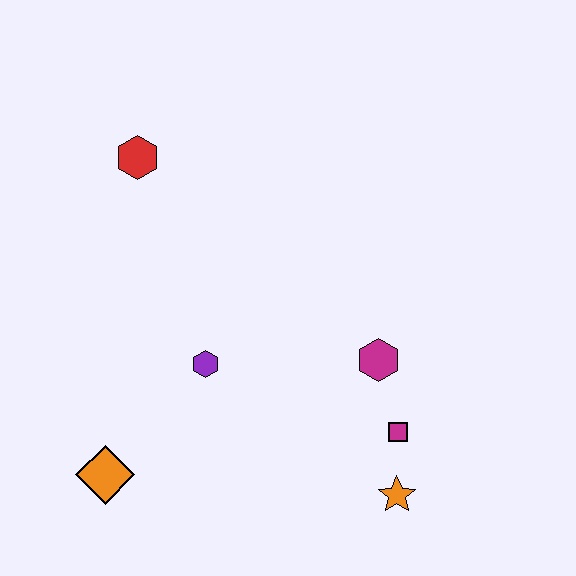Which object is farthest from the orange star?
The red hexagon is farthest from the orange star.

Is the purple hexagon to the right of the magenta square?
No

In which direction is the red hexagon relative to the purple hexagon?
The red hexagon is above the purple hexagon.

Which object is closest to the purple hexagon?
The orange diamond is closest to the purple hexagon.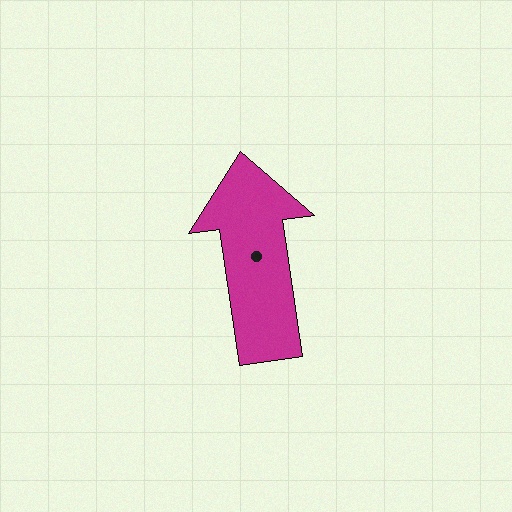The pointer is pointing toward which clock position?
Roughly 12 o'clock.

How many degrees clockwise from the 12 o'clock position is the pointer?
Approximately 352 degrees.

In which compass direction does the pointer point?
North.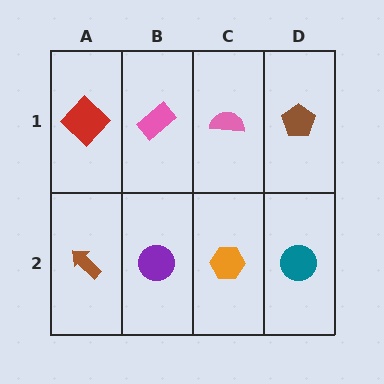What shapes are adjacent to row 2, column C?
A pink semicircle (row 1, column C), a purple circle (row 2, column B), a teal circle (row 2, column D).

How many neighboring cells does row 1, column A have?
2.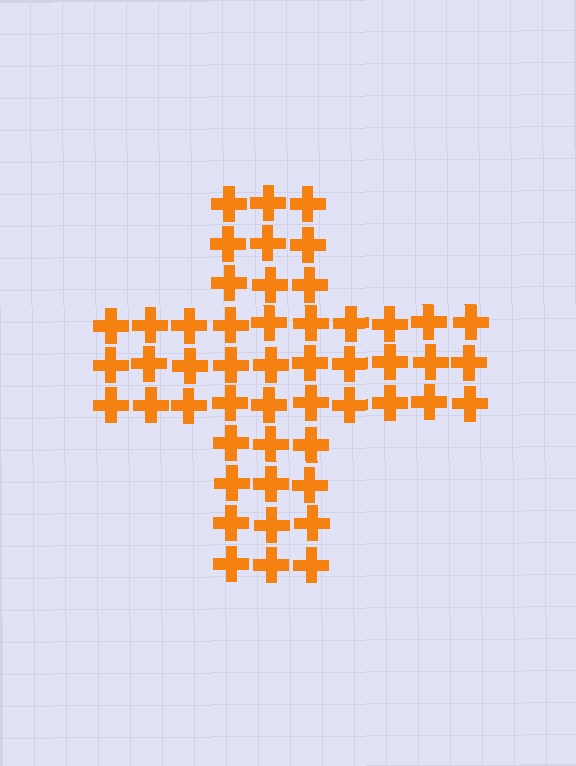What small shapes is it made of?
It is made of small crosses.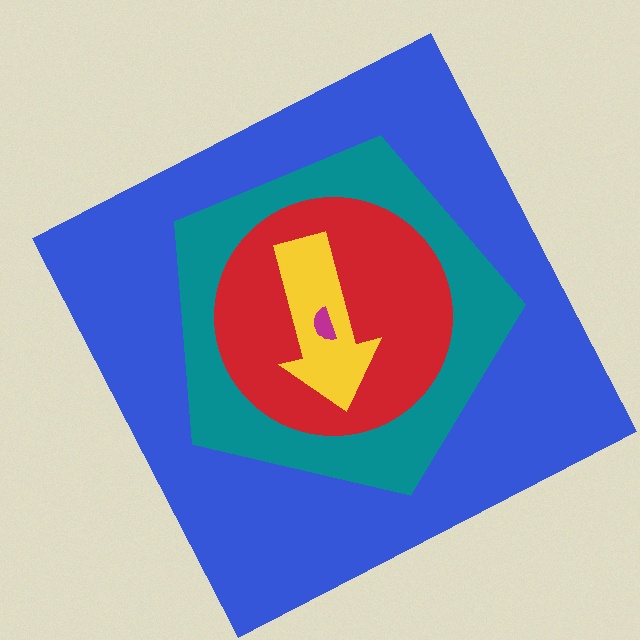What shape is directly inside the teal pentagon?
The red circle.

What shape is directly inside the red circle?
The yellow arrow.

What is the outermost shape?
The blue square.